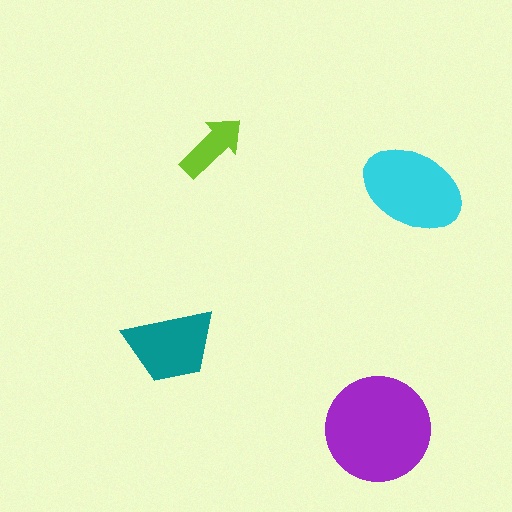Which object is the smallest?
The lime arrow.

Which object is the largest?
The purple circle.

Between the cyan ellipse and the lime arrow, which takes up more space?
The cyan ellipse.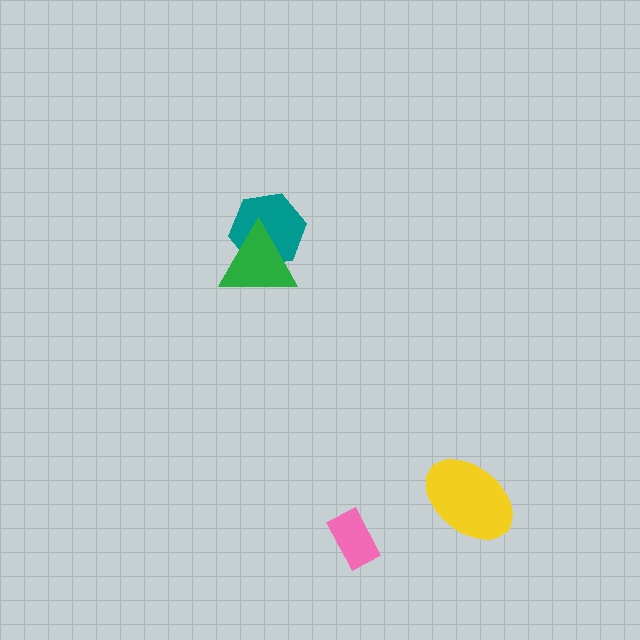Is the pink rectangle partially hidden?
No, no other shape covers it.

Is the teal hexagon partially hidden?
Yes, it is partially covered by another shape.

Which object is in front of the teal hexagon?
The green triangle is in front of the teal hexagon.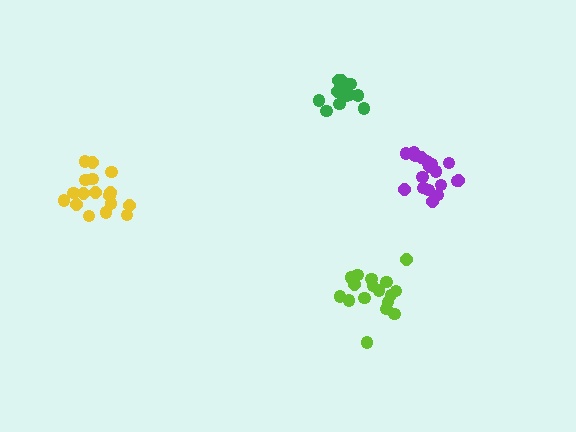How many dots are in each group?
Group 1: 18 dots, Group 2: 17 dots, Group 3: 18 dots, Group 4: 12 dots (65 total).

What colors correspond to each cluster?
The clusters are colored: purple, lime, yellow, green.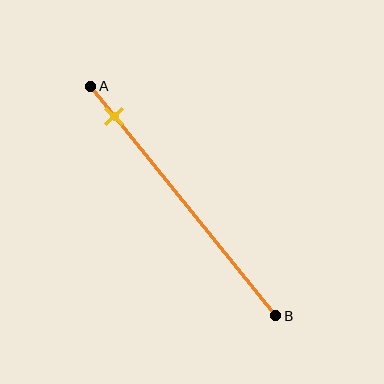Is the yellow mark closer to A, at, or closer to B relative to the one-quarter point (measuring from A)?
The yellow mark is closer to point A than the one-quarter point of segment AB.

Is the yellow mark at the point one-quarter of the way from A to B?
No, the mark is at about 15% from A, not at the 25% one-quarter point.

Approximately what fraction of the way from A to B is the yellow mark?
The yellow mark is approximately 15% of the way from A to B.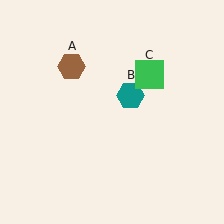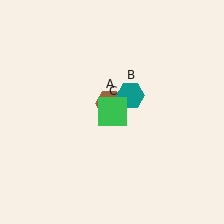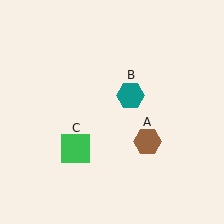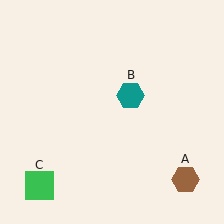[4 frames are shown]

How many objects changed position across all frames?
2 objects changed position: brown hexagon (object A), green square (object C).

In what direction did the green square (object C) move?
The green square (object C) moved down and to the left.